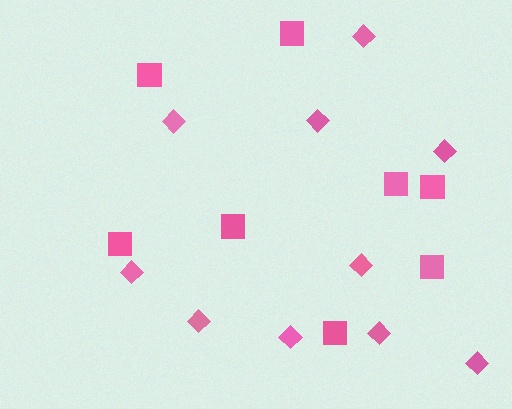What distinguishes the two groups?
There are 2 groups: one group of squares (8) and one group of diamonds (10).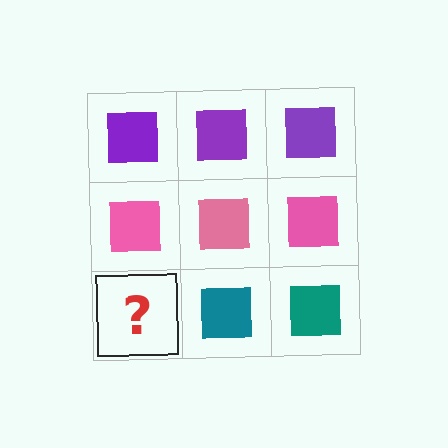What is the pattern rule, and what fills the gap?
The rule is that each row has a consistent color. The gap should be filled with a teal square.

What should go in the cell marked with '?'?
The missing cell should contain a teal square.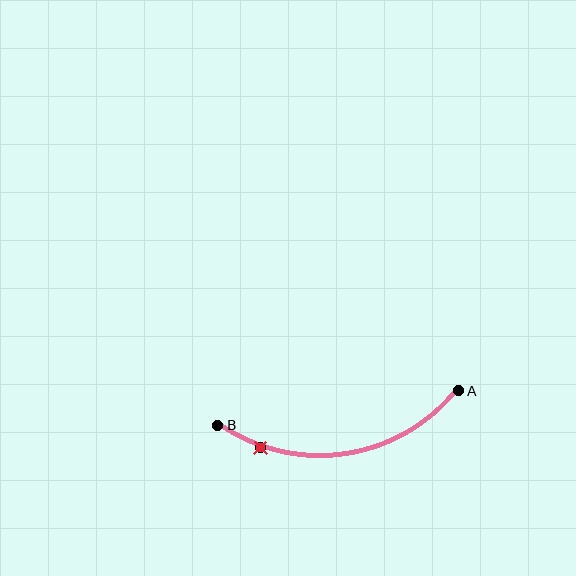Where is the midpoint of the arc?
The arc midpoint is the point on the curve farthest from the straight line joining A and B. It sits below that line.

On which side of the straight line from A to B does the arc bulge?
The arc bulges below the straight line connecting A and B.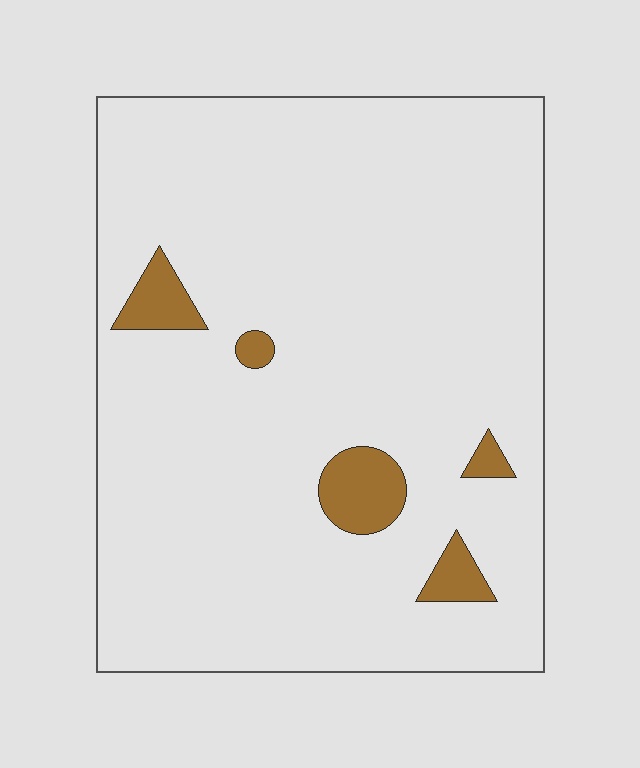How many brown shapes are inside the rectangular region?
5.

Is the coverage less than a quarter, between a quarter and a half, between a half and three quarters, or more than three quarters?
Less than a quarter.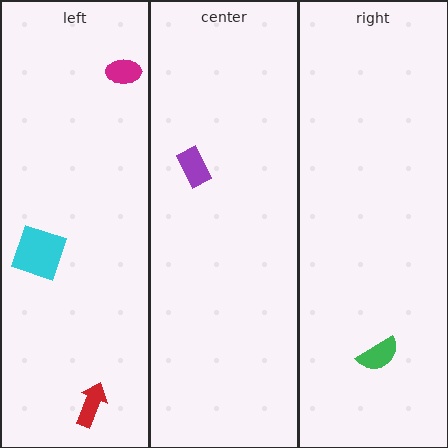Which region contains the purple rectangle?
The center region.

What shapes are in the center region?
The purple rectangle.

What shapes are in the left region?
The red arrow, the cyan square, the magenta ellipse.